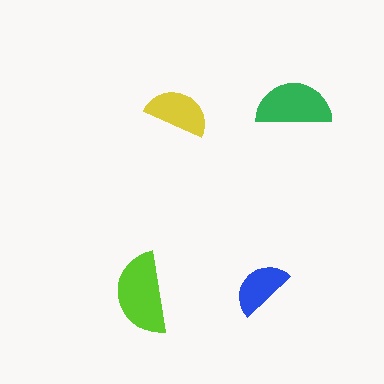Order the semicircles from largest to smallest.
the lime one, the green one, the yellow one, the blue one.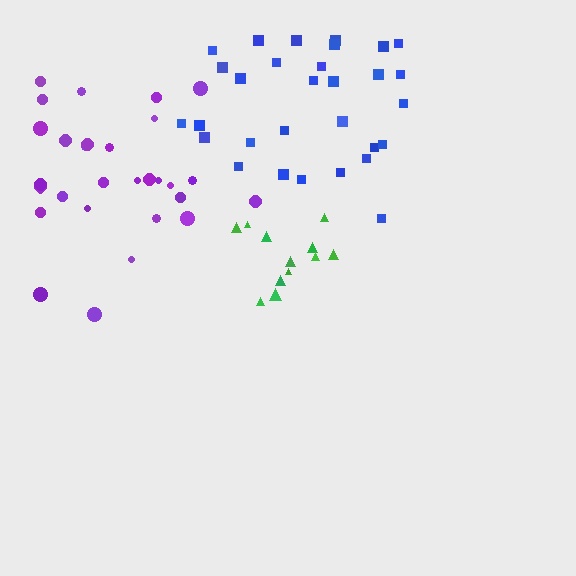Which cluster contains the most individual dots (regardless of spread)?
Blue (30).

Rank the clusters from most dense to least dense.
green, purple, blue.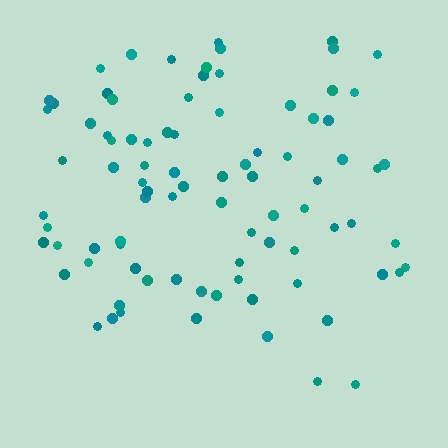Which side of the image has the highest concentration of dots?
The top.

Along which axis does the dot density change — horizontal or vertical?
Vertical.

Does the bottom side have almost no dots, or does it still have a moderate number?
Still a moderate number, just noticeably fewer than the top.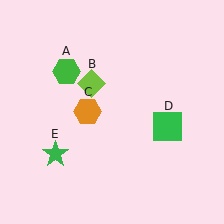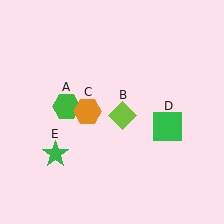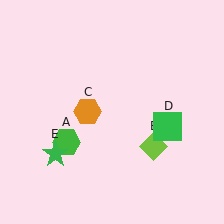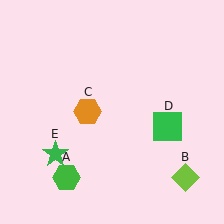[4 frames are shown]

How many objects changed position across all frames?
2 objects changed position: green hexagon (object A), lime diamond (object B).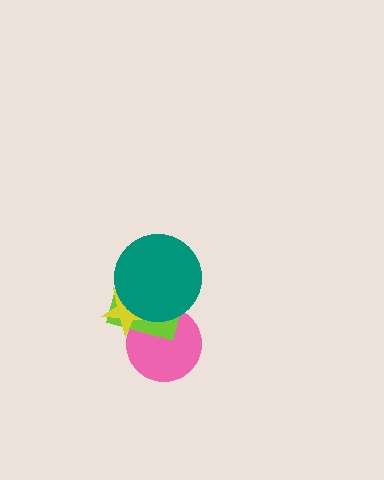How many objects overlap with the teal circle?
3 objects overlap with the teal circle.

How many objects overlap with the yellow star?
3 objects overlap with the yellow star.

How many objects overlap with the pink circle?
3 objects overlap with the pink circle.